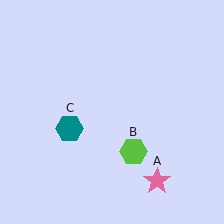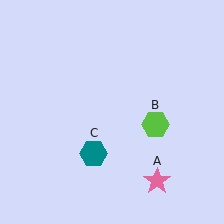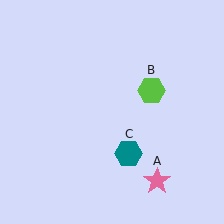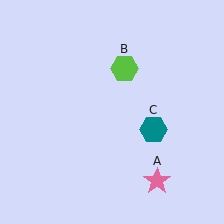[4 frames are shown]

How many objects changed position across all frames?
2 objects changed position: lime hexagon (object B), teal hexagon (object C).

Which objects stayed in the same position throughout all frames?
Pink star (object A) remained stationary.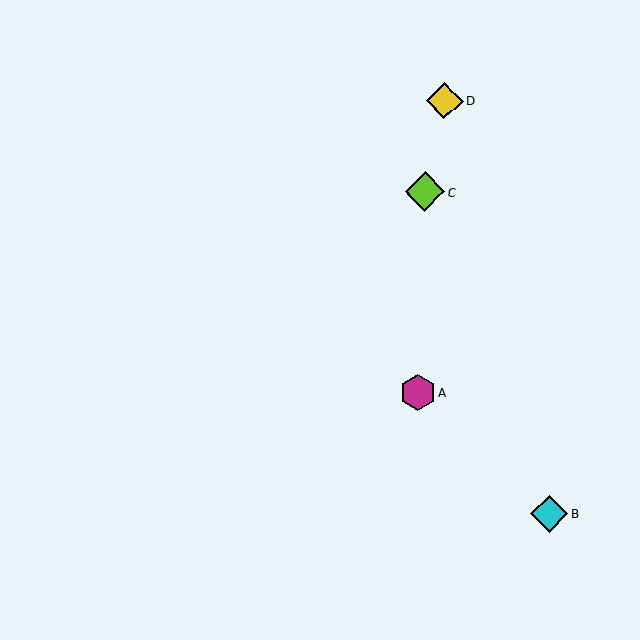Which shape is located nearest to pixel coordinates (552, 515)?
The cyan diamond (labeled B) at (549, 513) is nearest to that location.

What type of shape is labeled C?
Shape C is a lime diamond.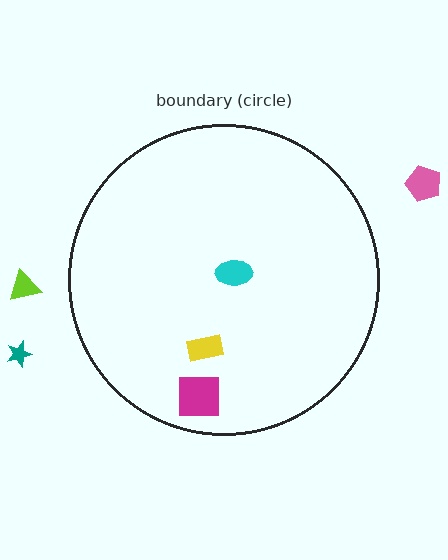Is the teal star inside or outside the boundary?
Outside.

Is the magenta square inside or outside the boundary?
Inside.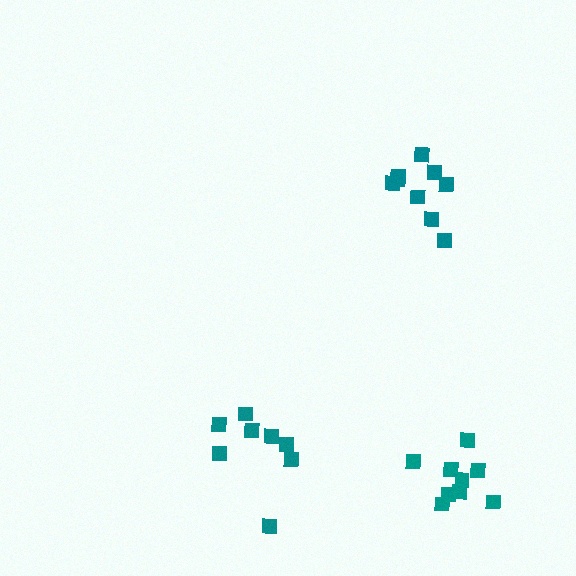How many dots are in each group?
Group 1: 8 dots, Group 2: 9 dots, Group 3: 9 dots (26 total).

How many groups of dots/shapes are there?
There are 3 groups.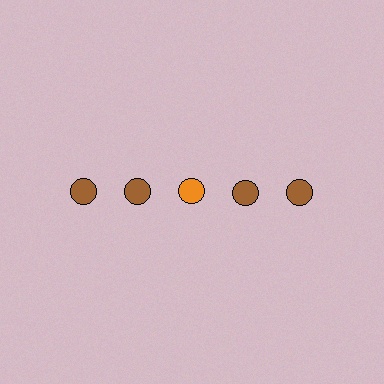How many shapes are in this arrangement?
There are 5 shapes arranged in a grid pattern.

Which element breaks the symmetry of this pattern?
The orange circle in the top row, center column breaks the symmetry. All other shapes are brown circles.